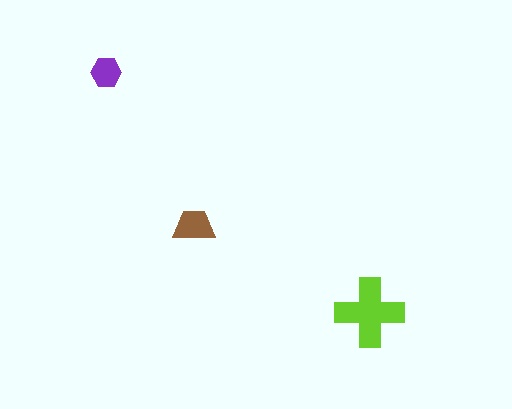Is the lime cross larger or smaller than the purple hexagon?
Larger.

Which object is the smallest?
The purple hexagon.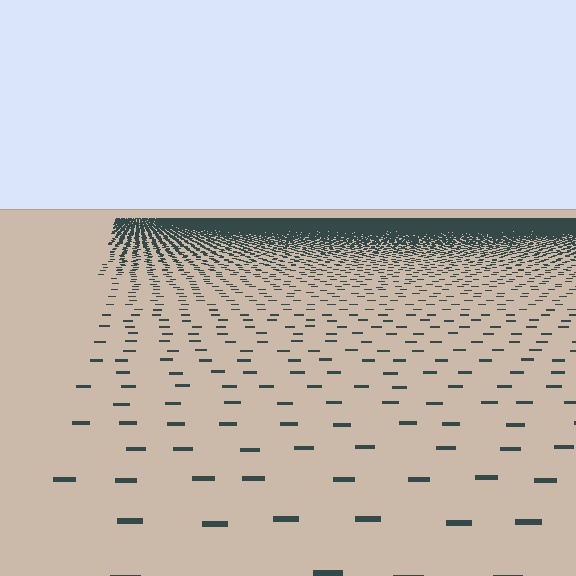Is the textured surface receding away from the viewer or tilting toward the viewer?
The surface is receding away from the viewer. Texture elements get smaller and denser toward the top.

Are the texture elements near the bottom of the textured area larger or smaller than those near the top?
Larger. Near the bottom, elements are closer to the viewer and appear at a bigger on-screen size.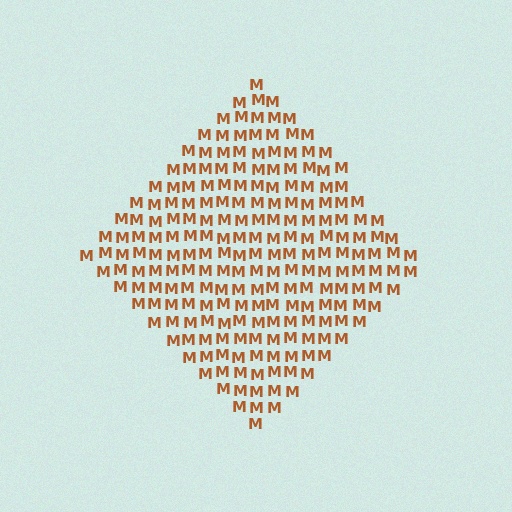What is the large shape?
The large shape is a diamond.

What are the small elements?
The small elements are letter M's.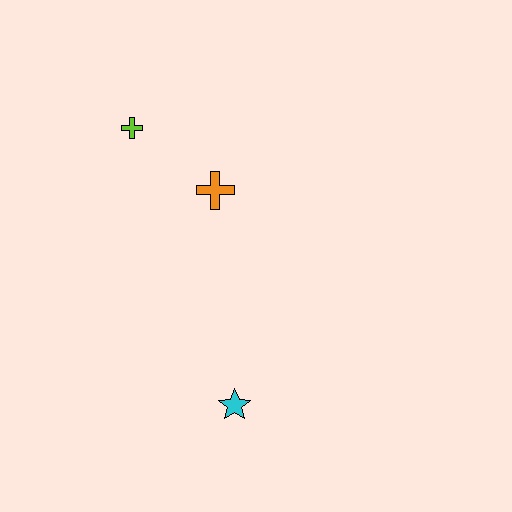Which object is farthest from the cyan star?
The lime cross is farthest from the cyan star.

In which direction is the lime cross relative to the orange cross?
The lime cross is to the left of the orange cross.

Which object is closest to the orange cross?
The lime cross is closest to the orange cross.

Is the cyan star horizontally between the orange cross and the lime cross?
No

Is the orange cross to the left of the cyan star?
Yes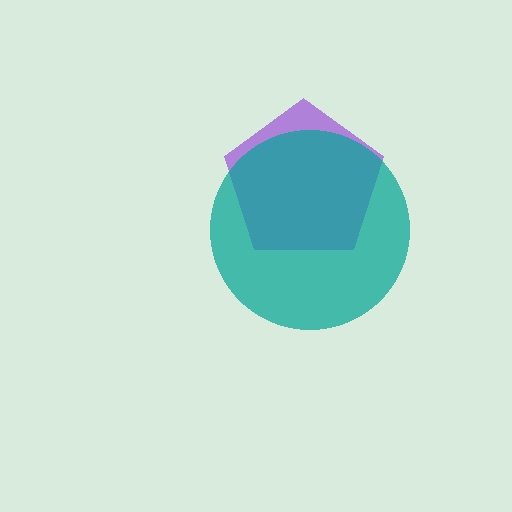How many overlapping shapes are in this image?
There are 2 overlapping shapes in the image.